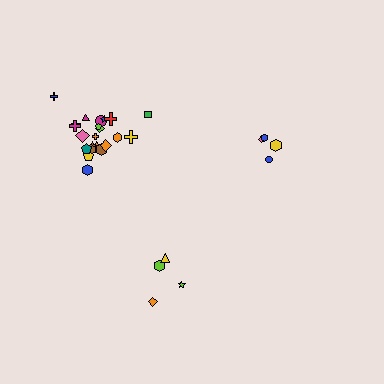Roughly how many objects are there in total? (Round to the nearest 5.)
Roughly 30 objects in total.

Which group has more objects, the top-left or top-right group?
The top-left group.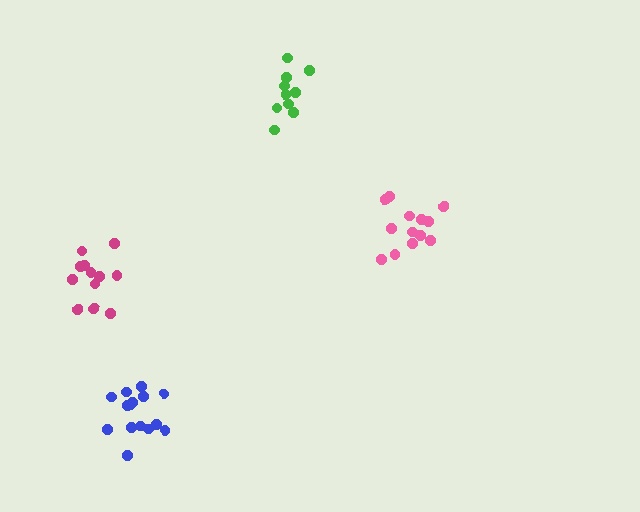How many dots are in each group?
Group 1: 15 dots, Group 2: 12 dots, Group 3: 10 dots, Group 4: 14 dots (51 total).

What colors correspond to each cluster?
The clusters are colored: blue, magenta, green, pink.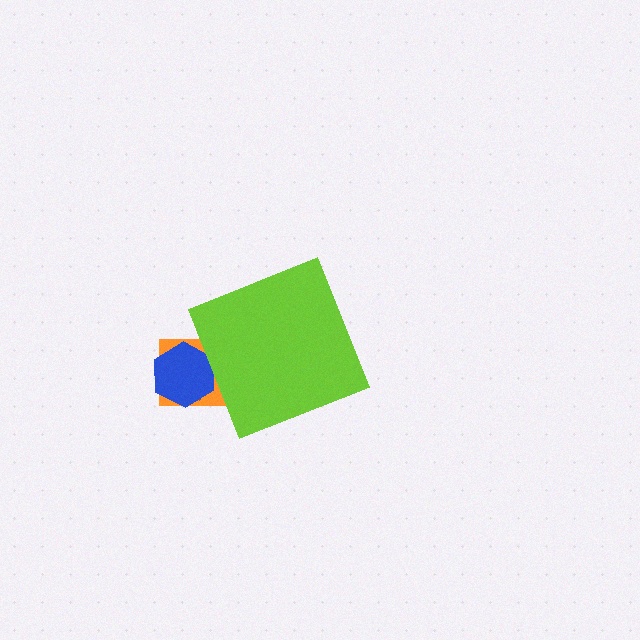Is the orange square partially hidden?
Yes, the orange square is partially hidden behind the lime diamond.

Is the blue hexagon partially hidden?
Yes, the blue hexagon is partially hidden behind the lime diamond.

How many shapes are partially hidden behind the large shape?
3 shapes are partially hidden.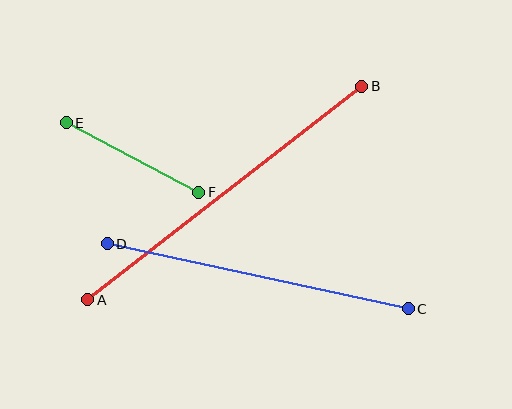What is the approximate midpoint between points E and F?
The midpoint is at approximately (133, 157) pixels.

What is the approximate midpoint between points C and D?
The midpoint is at approximately (258, 276) pixels.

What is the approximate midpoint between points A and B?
The midpoint is at approximately (225, 193) pixels.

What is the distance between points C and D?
The distance is approximately 308 pixels.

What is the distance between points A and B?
The distance is approximately 347 pixels.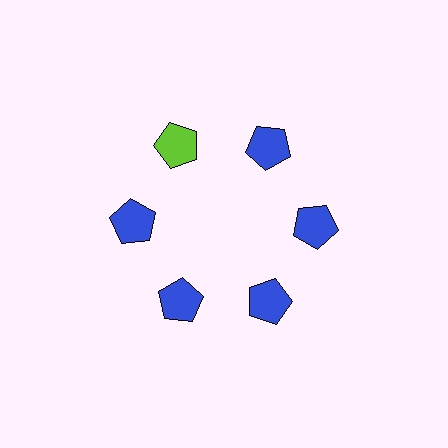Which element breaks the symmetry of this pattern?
The lime pentagon at roughly the 11 o'clock position breaks the symmetry. All other shapes are blue pentagons.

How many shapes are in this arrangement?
There are 6 shapes arranged in a ring pattern.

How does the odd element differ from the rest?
It has a different color: lime instead of blue.